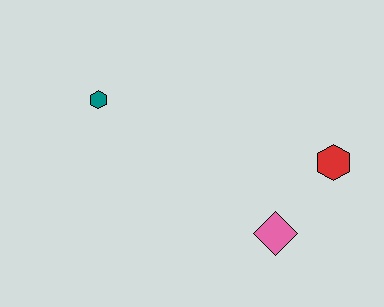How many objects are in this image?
There are 3 objects.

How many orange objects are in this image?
There are no orange objects.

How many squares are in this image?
There are no squares.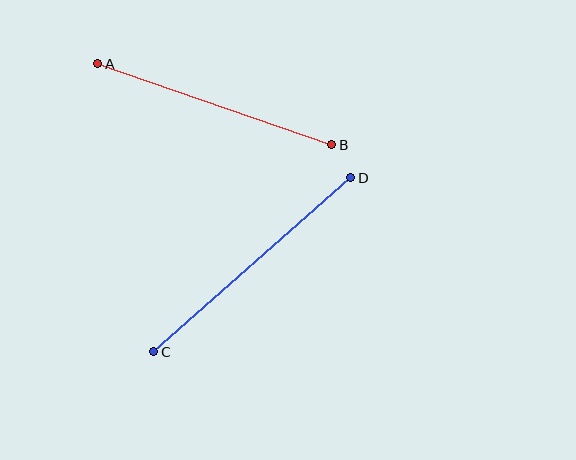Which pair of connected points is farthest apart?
Points C and D are farthest apart.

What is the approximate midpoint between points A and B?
The midpoint is at approximately (215, 104) pixels.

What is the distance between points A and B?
The distance is approximately 248 pixels.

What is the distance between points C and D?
The distance is approximately 263 pixels.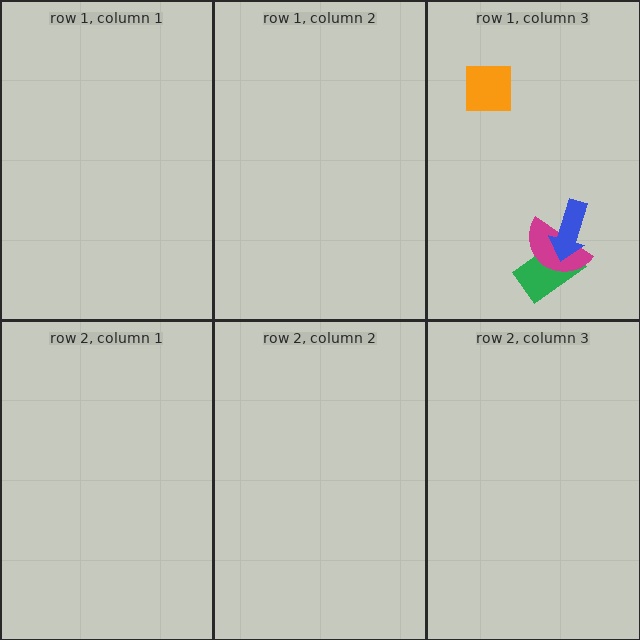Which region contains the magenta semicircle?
The row 1, column 3 region.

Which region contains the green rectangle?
The row 1, column 3 region.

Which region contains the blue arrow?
The row 1, column 3 region.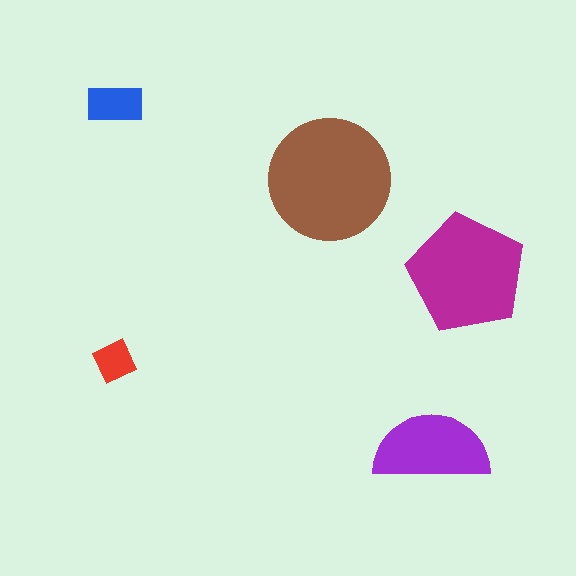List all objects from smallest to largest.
The red square, the blue rectangle, the purple semicircle, the magenta pentagon, the brown circle.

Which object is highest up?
The blue rectangle is topmost.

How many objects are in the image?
There are 5 objects in the image.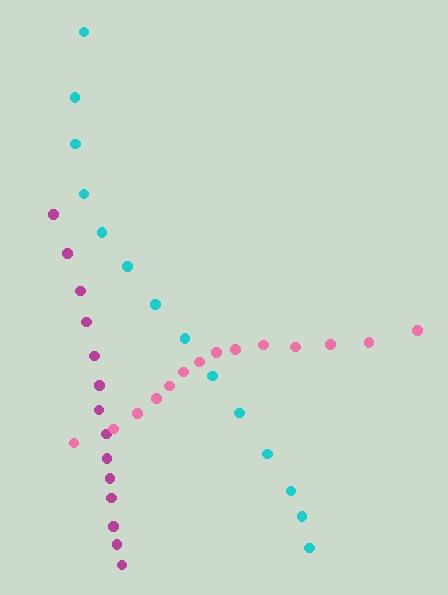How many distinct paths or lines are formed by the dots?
There are 3 distinct paths.